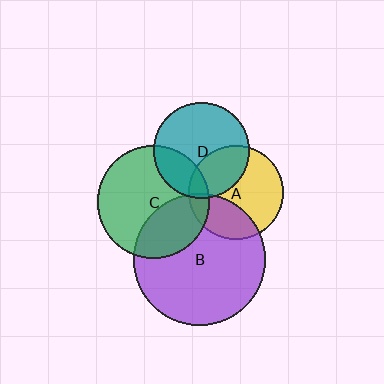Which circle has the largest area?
Circle B (purple).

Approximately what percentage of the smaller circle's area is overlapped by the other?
Approximately 5%.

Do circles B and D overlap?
Yes.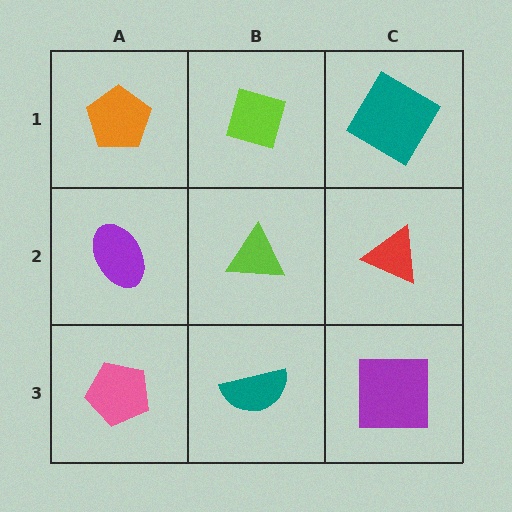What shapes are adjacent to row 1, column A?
A purple ellipse (row 2, column A), a lime diamond (row 1, column B).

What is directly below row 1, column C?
A red triangle.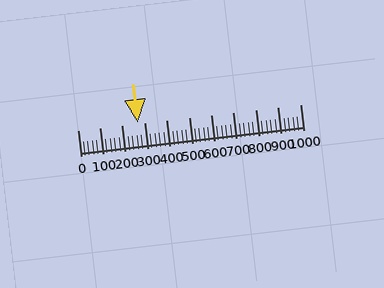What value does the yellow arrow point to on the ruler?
The yellow arrow points to approximately 270.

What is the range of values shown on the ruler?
The ruler shows values from 0 to 1000.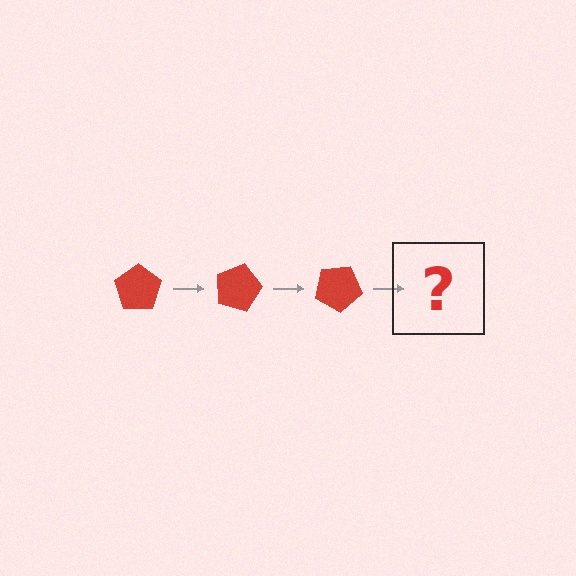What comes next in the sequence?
The next element should be a red pentagon rotated 45 degrees.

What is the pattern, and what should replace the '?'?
The pattern is that the pentagon rotates 15 degrees each step. The '?' should be a red pentagon rotated 45 degrees.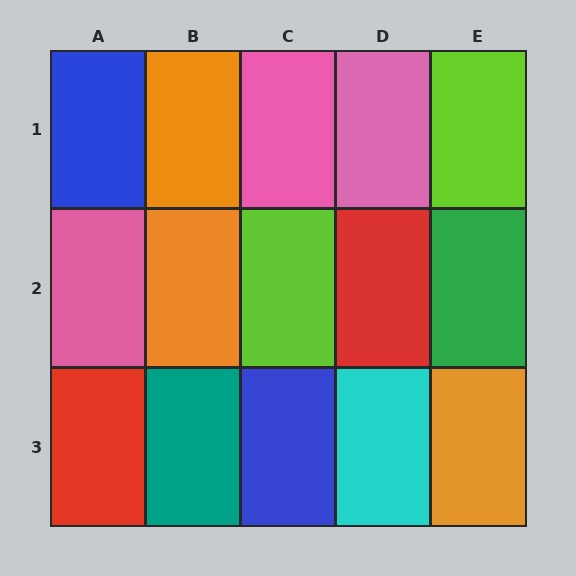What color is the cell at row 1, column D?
Pink.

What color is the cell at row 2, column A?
Pink.